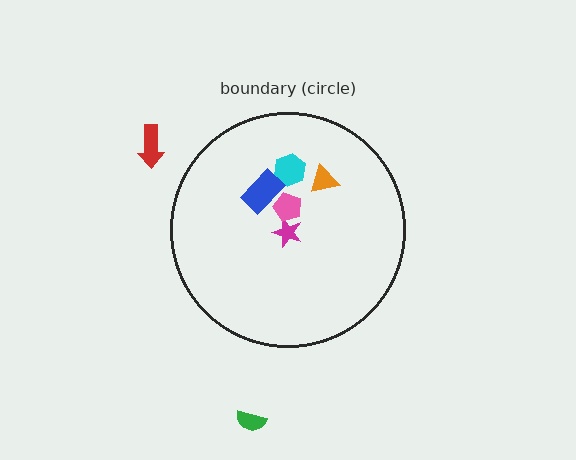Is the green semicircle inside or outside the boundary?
Outside.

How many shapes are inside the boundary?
5 inside, 2 outside.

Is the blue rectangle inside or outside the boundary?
Inside.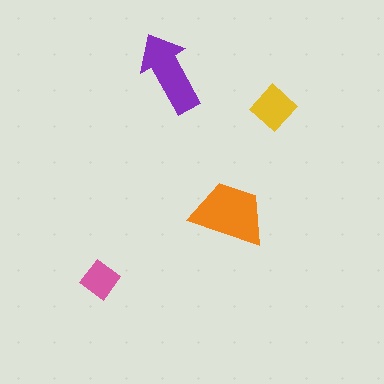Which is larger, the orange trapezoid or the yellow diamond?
The orange trapezoid.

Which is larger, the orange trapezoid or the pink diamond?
The orange trapezoid.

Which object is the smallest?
The pink diamond.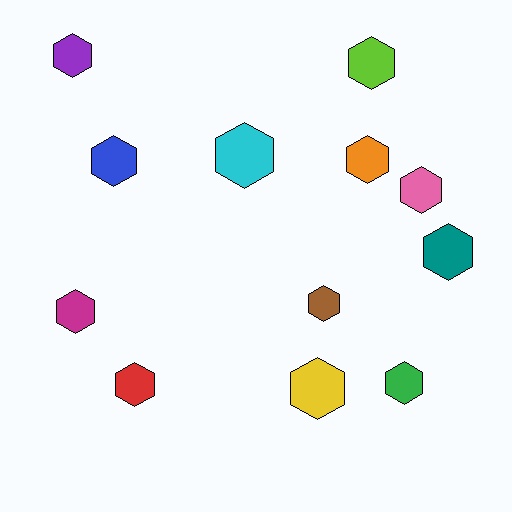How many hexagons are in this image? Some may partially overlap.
There are 12 hexagons.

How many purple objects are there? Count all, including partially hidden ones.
There is 1 purple object.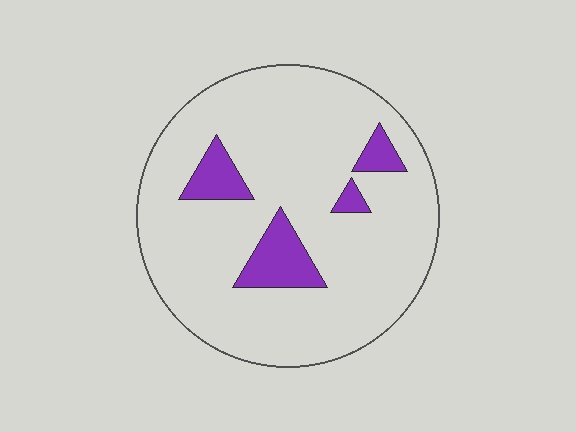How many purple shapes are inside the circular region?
4.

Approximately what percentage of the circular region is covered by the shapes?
Approximately 10%.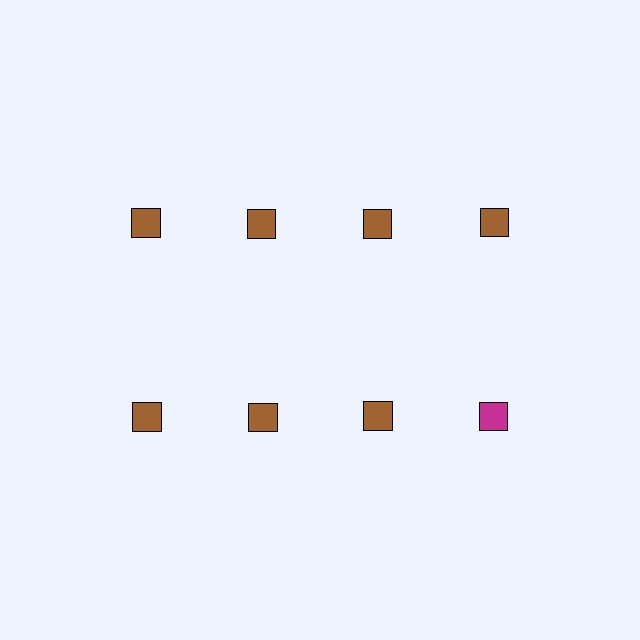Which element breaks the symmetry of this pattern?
The magenta square in the second row, second from right column breaks the symmetry. All other shapes are brown squares.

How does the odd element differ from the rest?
It has a different color: magenta instead of brown.